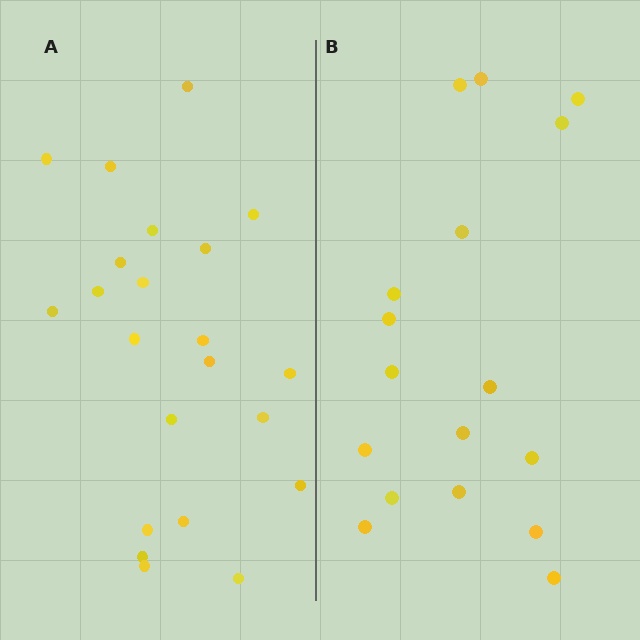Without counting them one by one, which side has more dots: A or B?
Region A (the left region) has more dots.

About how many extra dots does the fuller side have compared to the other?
Region A has about 5 more dots than region B.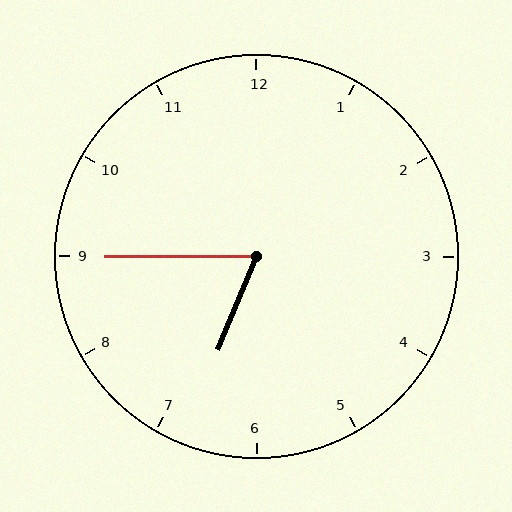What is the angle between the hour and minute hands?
Approximately 68 degrees.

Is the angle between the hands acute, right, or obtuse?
It is acute.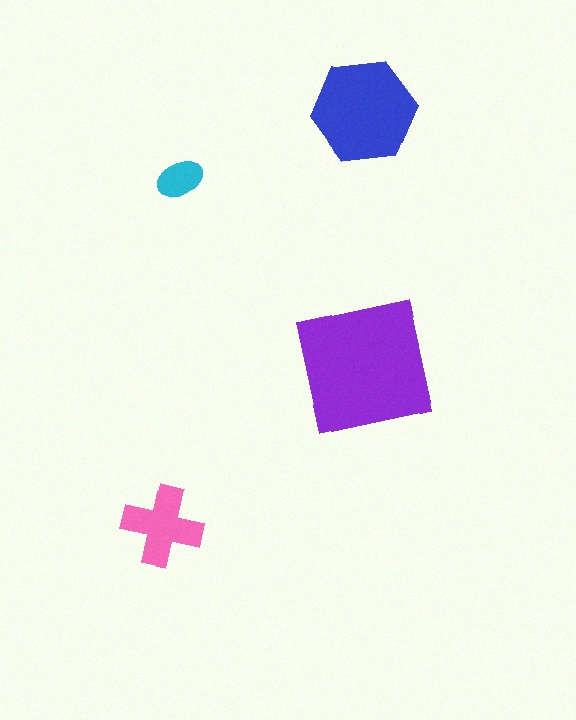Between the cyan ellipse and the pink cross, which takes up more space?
The pink cross.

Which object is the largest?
The purple square.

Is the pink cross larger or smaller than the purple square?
Smaller.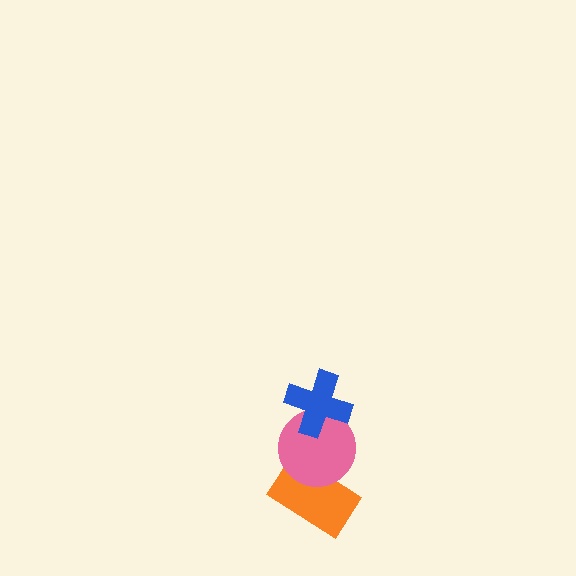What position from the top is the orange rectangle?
The orange rectangle is 3rd from the top.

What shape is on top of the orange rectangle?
The pink circle is on top of the orange rectangle.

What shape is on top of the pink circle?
The blue cross is on top of the pink circle.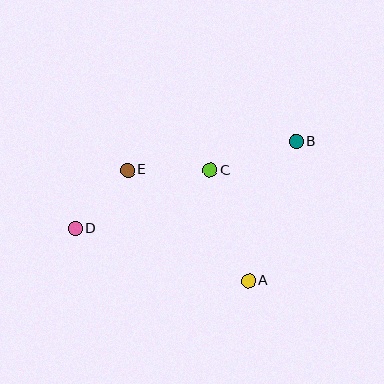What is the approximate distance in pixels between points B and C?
The distance between B and C is approximately 91 pixels.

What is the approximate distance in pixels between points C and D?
The distance between C and D is approximately 147 pixels.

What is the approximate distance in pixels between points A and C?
The distance between A and C is approximately 117 pixels.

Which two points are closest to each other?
Points D and E are closest to each other.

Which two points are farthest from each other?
Points B and D are farthest from each other.